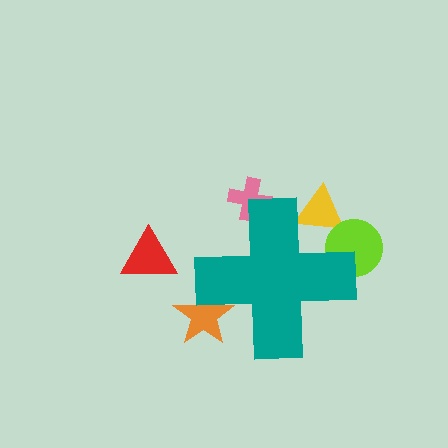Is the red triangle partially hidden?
No, the red triangle is fully visible.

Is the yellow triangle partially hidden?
Yes, the yellow triangle is partially hidden behind the teal cross.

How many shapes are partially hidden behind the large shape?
4 shapes are partially hidden.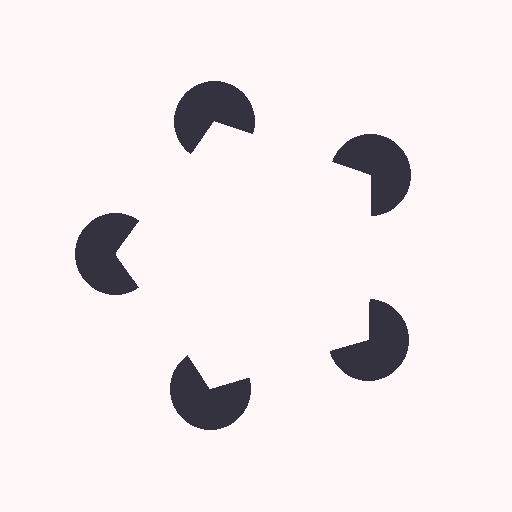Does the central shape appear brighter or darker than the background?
It typically appears slightly brighter than the background, even though no actual brightness change is drawn.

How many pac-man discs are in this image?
There are 5 — one at each vertex of the illusory pentagon.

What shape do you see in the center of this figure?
An illusory pentagon — its edges are inferred from the aligned wedge cuts in the pac-man discs, not physically drawn.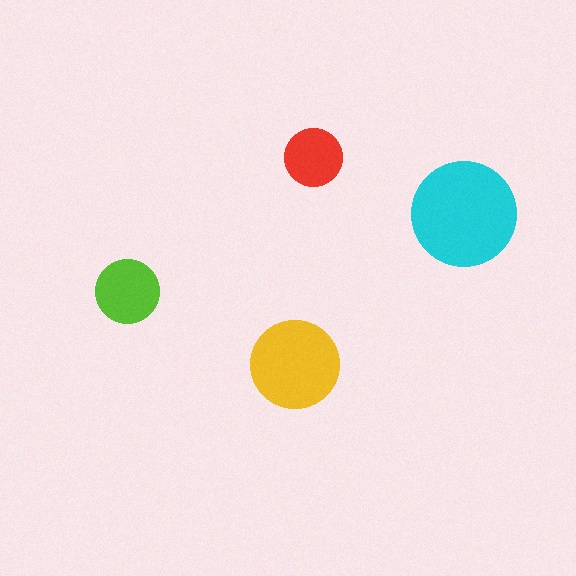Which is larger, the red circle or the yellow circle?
The yellow one.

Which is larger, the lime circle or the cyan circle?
The cyan one.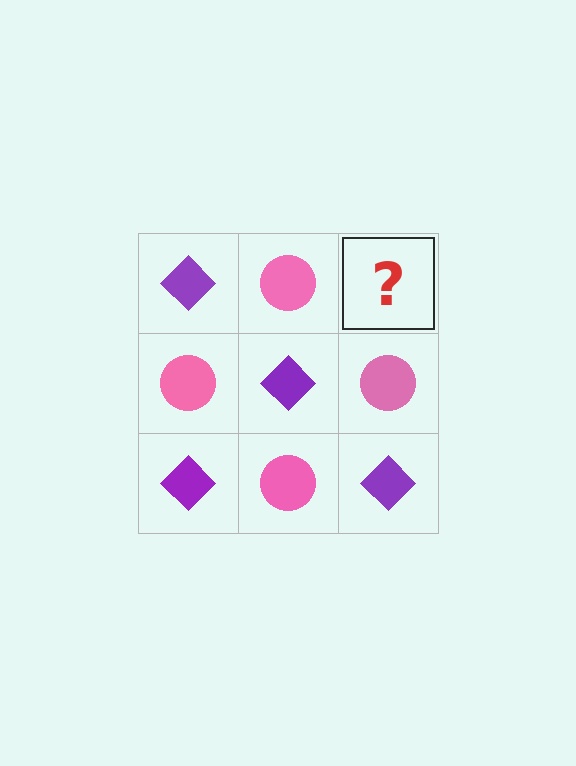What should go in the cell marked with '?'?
The missing cell should contain a purple diamond.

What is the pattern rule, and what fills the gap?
The rule is that it alternates purple diamond and pink circle in a checkerboard pattern. The gap should be filled with a purple diamond.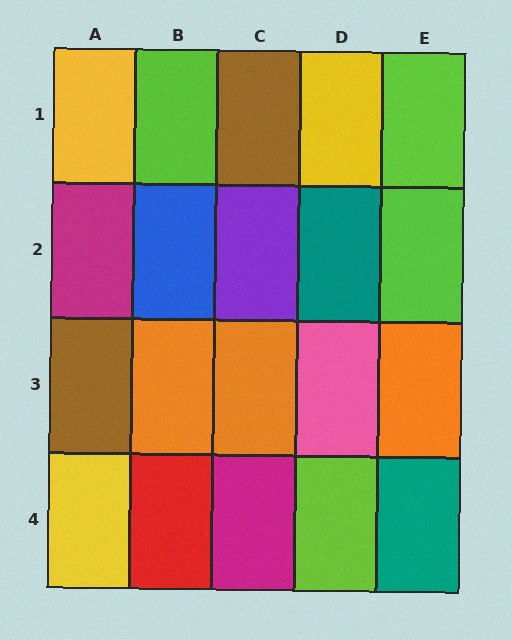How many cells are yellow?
3 cells are yellow.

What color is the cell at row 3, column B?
Orange.